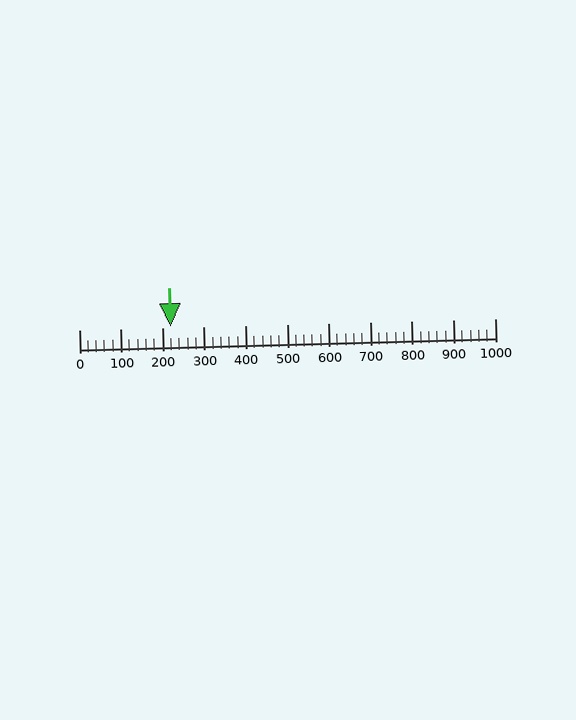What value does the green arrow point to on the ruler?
The green arrow points to approximately 220.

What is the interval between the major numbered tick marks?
The major tick marks are spaced 100 units apart.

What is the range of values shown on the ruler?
The ruler shows values from 0 to 1000.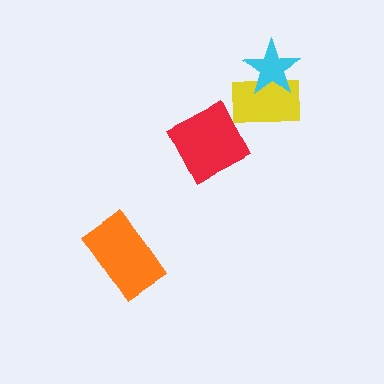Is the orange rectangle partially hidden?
No, no other shape covers it.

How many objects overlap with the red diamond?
0 objects overlap with the red diamond.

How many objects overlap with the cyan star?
1 object overlaps with the cyan star.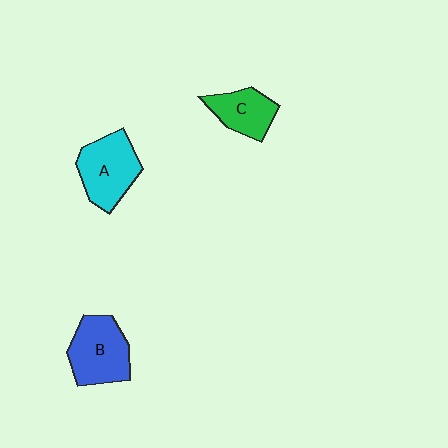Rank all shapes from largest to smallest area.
From largest to smallest: B (blue), A (cyan), C (green).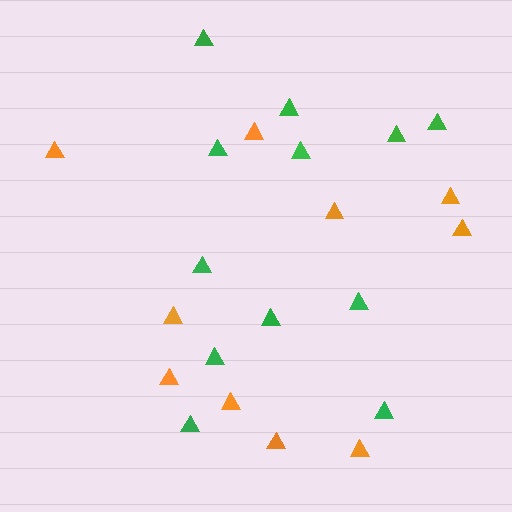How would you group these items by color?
There are 2 groups: one group of orange triangles (10) and one group of green triangles (12).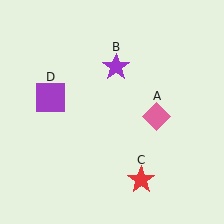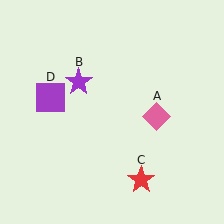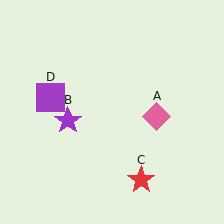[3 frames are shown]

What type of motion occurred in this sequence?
The purple star (object B) rotated counterclockwise around the center of the scene.